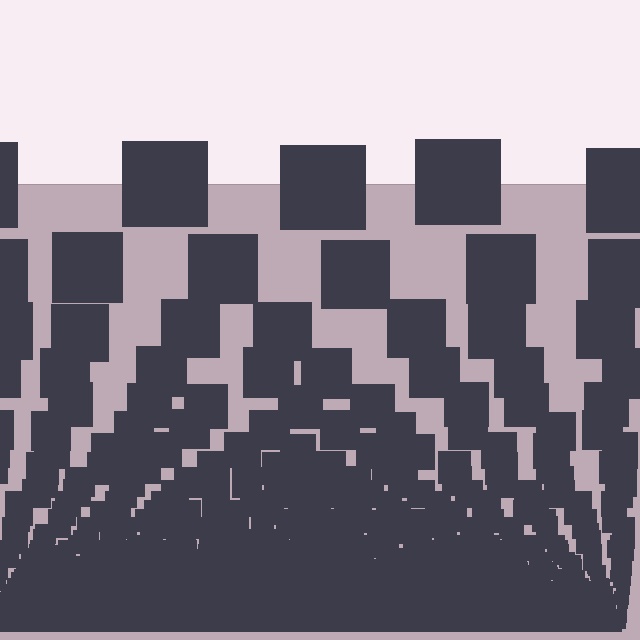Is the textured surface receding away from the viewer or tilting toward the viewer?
The surface appears to tilt toward the viewer. Texture elements get larger and sparser toward the top.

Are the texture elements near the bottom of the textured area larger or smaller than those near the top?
Smaller. The gradient is inverted — elements near the bottom are smaller and denser.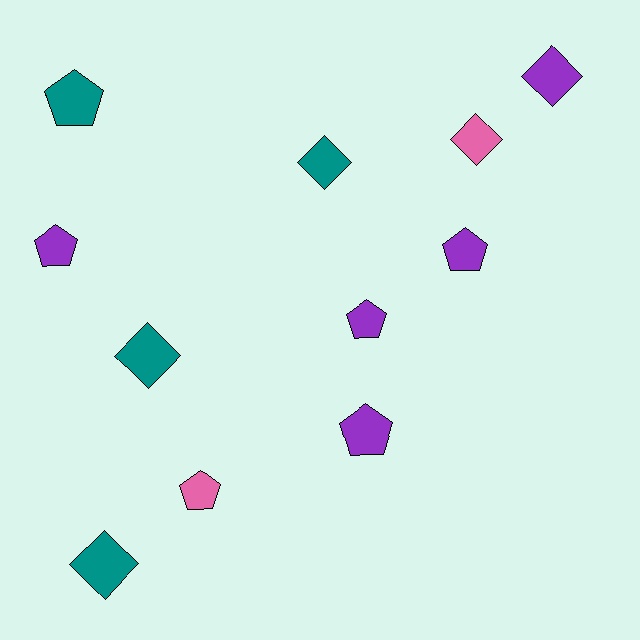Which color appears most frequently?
Purple, with 5 objects.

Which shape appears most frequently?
Pentagon, with 6 objects.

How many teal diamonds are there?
There are 3 teal diamonds.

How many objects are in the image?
There are 11 objects.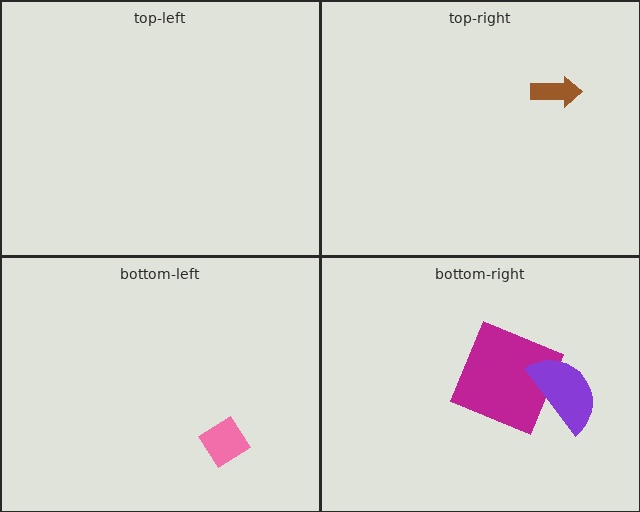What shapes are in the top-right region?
The brown arrow.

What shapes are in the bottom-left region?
The pink diamond.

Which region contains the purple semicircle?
The bottom-right region.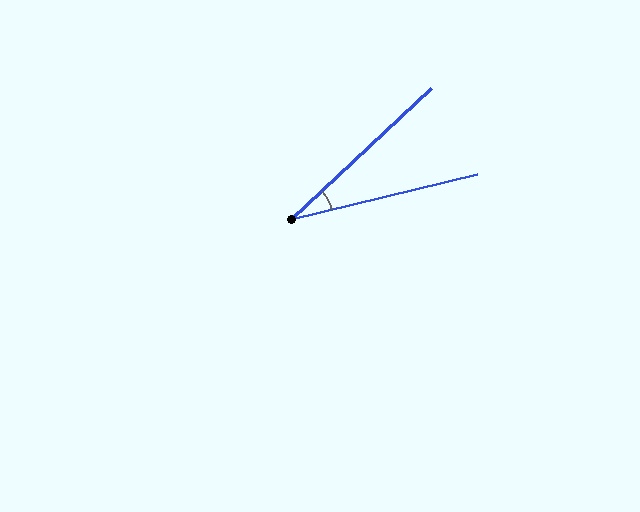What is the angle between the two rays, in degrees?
Approximately 30 degrees.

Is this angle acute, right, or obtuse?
It is acute.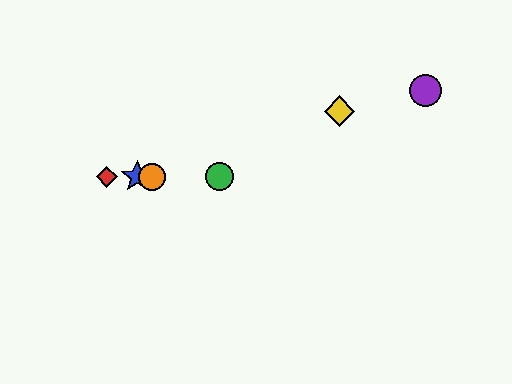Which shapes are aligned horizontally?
The red diamond, the blue star, the green circle, the orange circle are aligned horizontally.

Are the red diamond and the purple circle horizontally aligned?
No, the red diamond is at y≈177 and the purple circle is at y≈90.